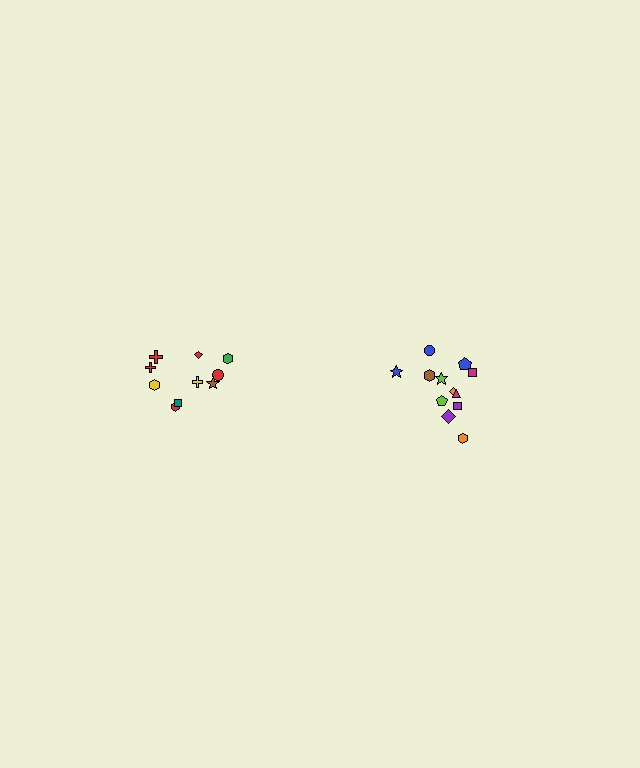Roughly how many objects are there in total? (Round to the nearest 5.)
Roughly 20 objects in total.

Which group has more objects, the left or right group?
The right group.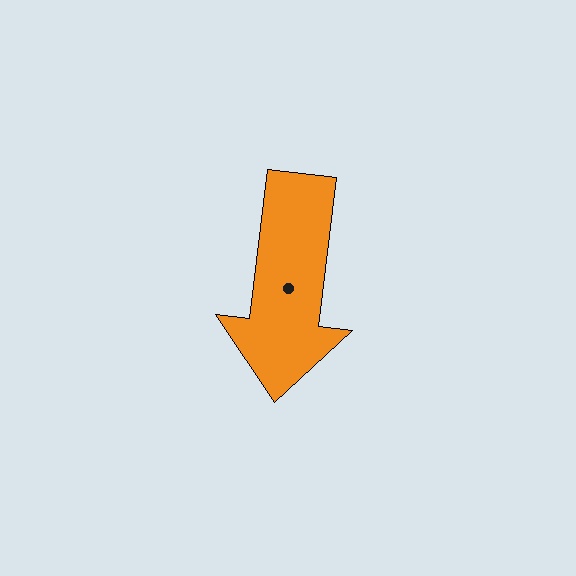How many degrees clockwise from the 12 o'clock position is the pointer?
Approximately 187 degrees.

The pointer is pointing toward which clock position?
Roughly 6 o'clock.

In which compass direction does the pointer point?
South.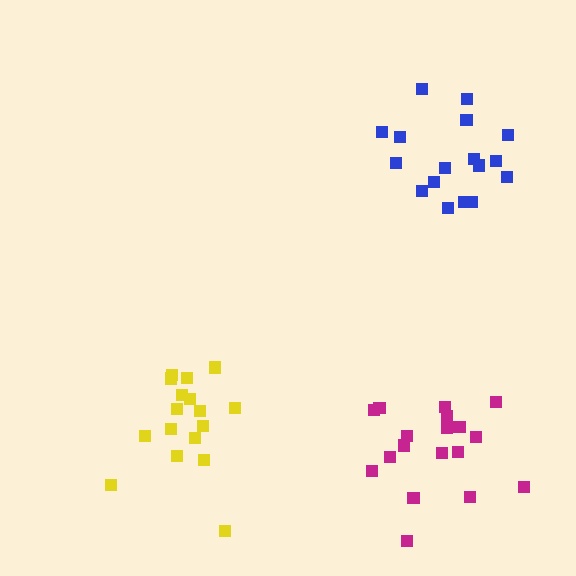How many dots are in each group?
Group 1: 17 dots, Group 2: 18 dots, Group 3: 17 dots (52 total).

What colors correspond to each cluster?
The clusters are colored: yellow, magenta, blue.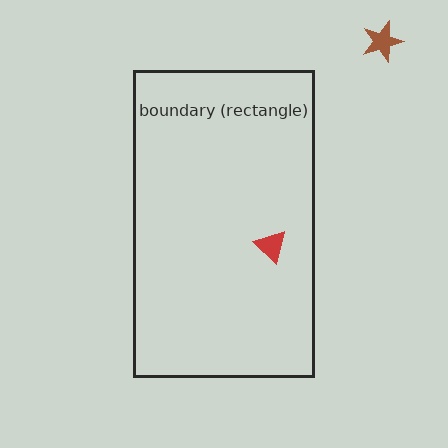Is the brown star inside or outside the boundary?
Outside.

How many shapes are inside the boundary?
1 inside, 1 outside.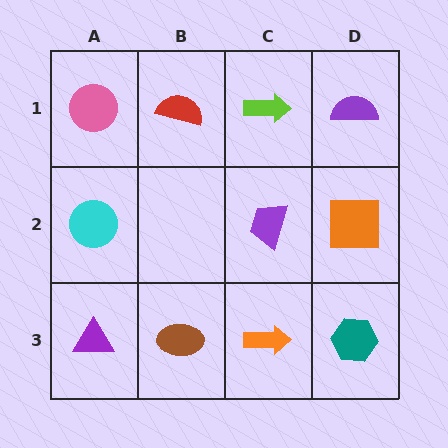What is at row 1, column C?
A lime arrow.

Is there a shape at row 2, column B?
No, that cell is empty.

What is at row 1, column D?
A purple semicircle.